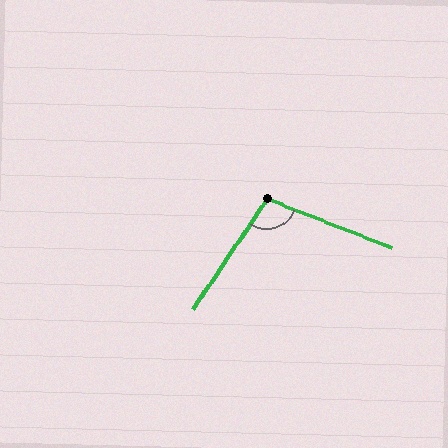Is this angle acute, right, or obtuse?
It is obtuse.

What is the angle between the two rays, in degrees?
Approximately 103 degrees.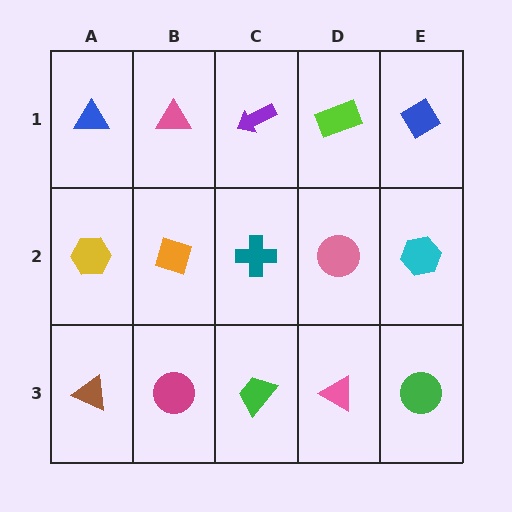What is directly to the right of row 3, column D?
A green circle.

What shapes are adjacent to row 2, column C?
A purple arrow (row 1, column C), a green trapezoid (row 3, column C), an orange diamond (row 2, column B), a pink circle (row 2, column D).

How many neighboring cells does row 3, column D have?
3.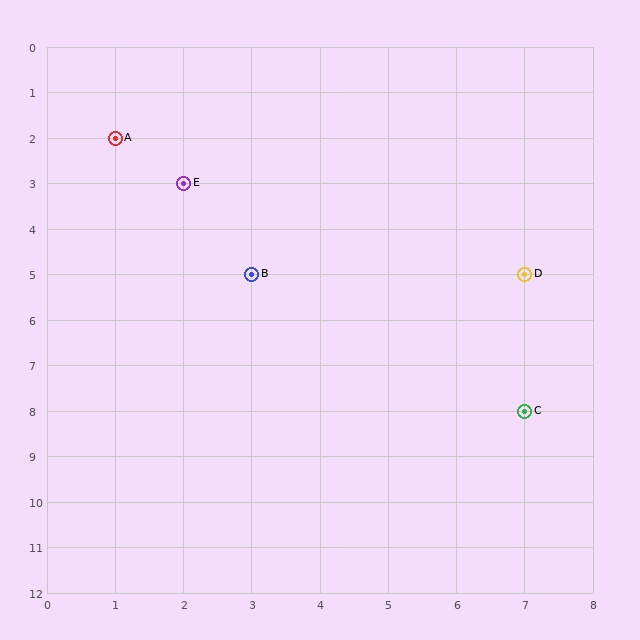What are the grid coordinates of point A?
Point A is at grid coordinates (1, 2).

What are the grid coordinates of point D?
Point D is at grid coordinates (7, 5).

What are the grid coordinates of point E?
Point E is at grid coordinates (2, 3).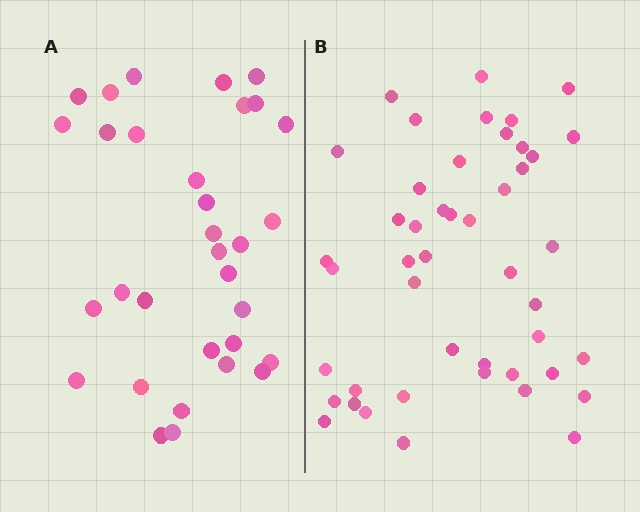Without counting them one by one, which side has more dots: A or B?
Region B (the right region) has more dots.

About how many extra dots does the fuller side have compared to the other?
Region B has approximately 15 more dots than region A.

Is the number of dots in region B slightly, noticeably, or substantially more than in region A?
Region B has noticeably more, but not dramatically so. The ratio is roughly 1.4 to 1.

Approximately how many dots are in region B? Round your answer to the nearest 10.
About 50 dots. (The exact count is 46, which rounds to 50.)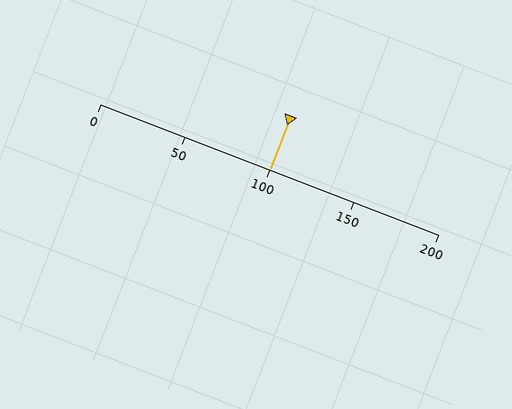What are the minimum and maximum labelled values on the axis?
The axis runs from 0 to 200.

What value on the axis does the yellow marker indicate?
The marker indicates approximately 100.